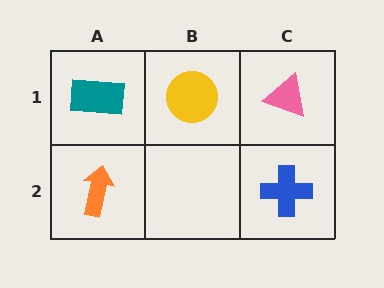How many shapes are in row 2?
2 shapes.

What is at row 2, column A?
An orange arrow.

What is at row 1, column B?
A yellow circle.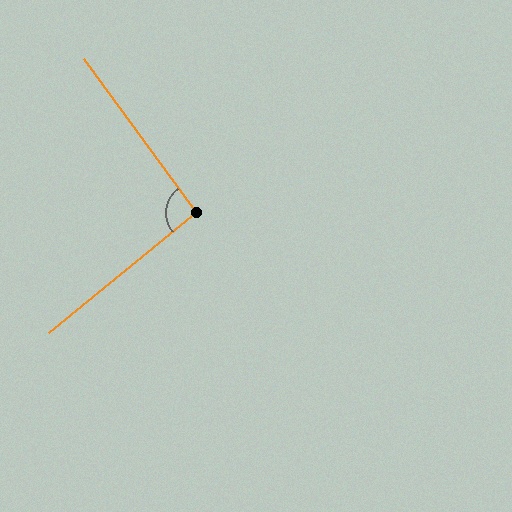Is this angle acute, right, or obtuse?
It is approximately a right angle.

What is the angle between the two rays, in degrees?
Approximately 93 degrees.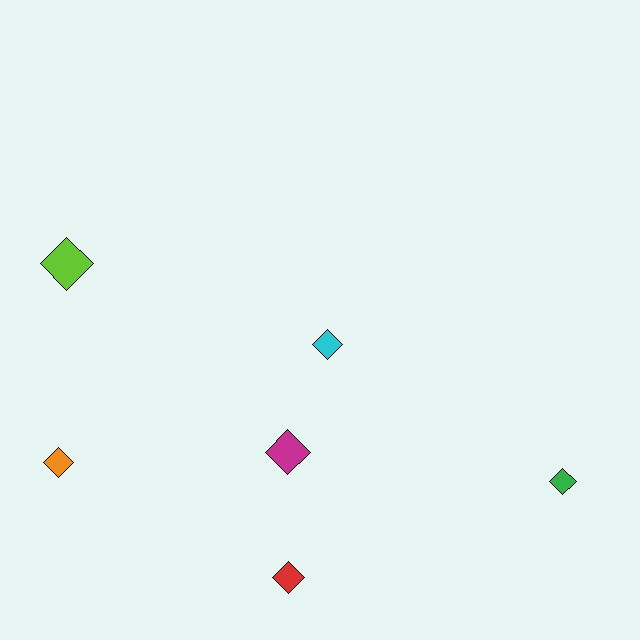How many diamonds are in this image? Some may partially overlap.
There are 6 diamonds.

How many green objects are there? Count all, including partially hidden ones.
There is 1 green object.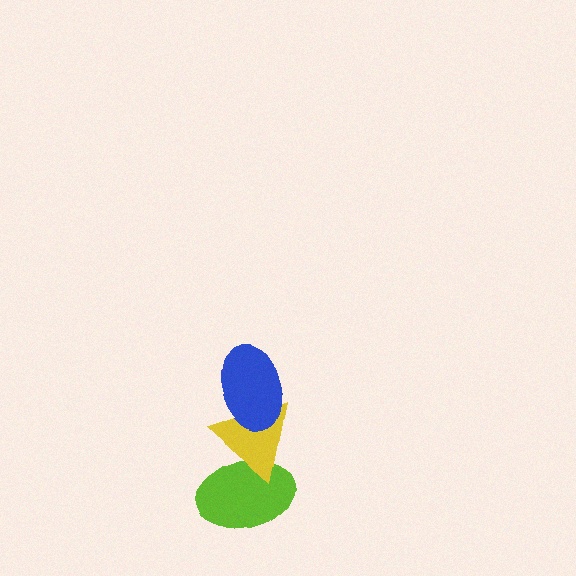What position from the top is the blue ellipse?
The blue ellipse is 1st from the top.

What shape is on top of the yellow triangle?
The blue ellipse is on top of the yellow triangle.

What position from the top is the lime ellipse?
The lime ellipse is 3rd from the top.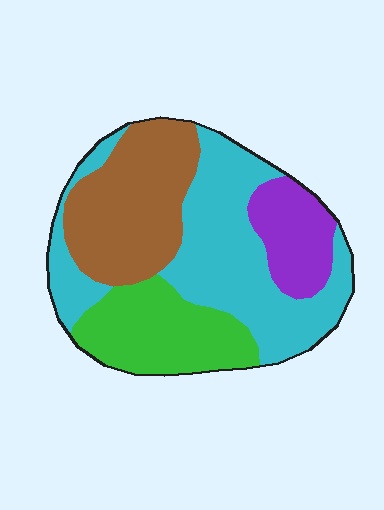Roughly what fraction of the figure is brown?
Brown covers roughly 25% of the figure.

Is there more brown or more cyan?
Cyan.